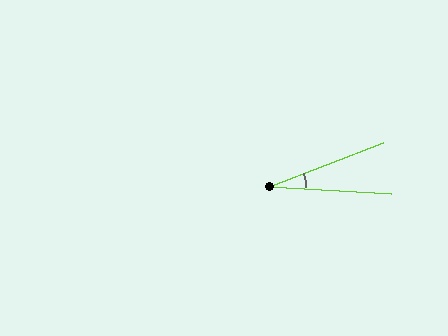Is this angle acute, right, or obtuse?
It is acute.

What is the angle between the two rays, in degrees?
Approximately 25 degrees.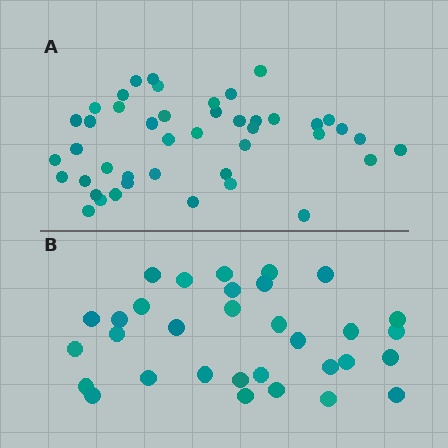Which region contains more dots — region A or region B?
Region A (the top region) has more dots.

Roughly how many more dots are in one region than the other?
Region A has roughly 12 or so more dots than region B.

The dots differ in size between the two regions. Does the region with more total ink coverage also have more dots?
No. Region B has more total ink coverage because its dots are larger, but region A actually contains more individual dots. Total area can be misleading — the number of items is what matters here.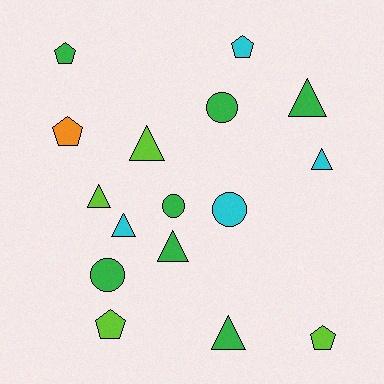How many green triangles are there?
There are 3 green triangles.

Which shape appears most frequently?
Triangle, with 7 objects.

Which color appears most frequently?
Green, with 7 objects.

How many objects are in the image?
There are 16 objects.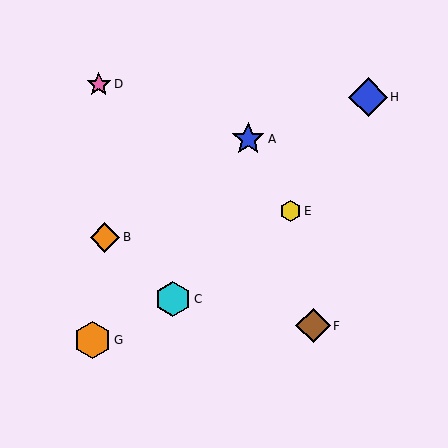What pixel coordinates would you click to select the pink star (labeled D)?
Click at (99, 84) to select the pink star D.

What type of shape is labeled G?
Shape G is an orange hexagon.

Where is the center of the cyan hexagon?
The center of the cyan hexagon is at (173, 299).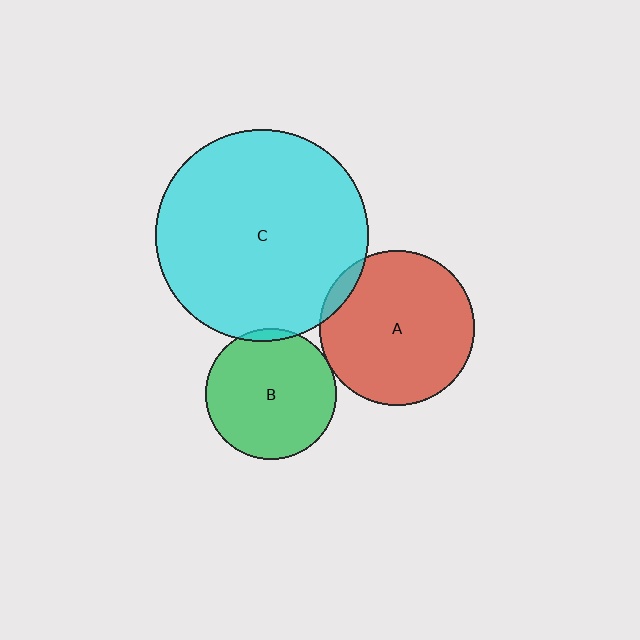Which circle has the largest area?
Circle C (cyan).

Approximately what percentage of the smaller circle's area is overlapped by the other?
Approximately 5%.